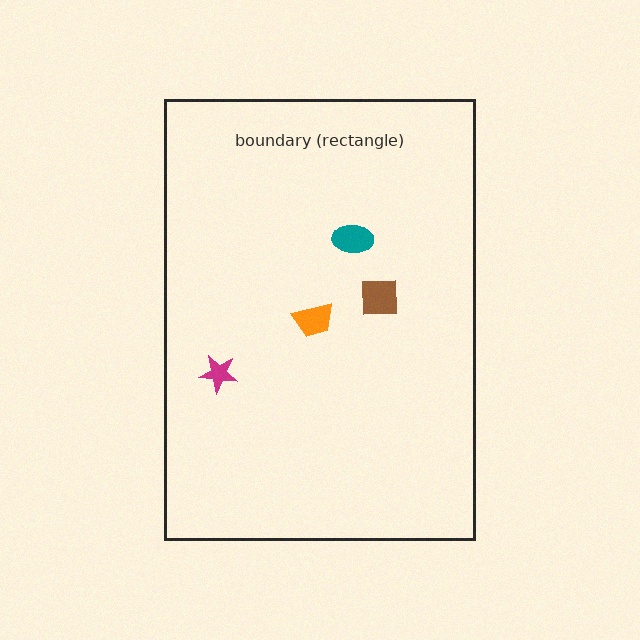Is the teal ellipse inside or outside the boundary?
Inside.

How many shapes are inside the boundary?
4 inside, 0 outside.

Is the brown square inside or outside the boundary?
Inside.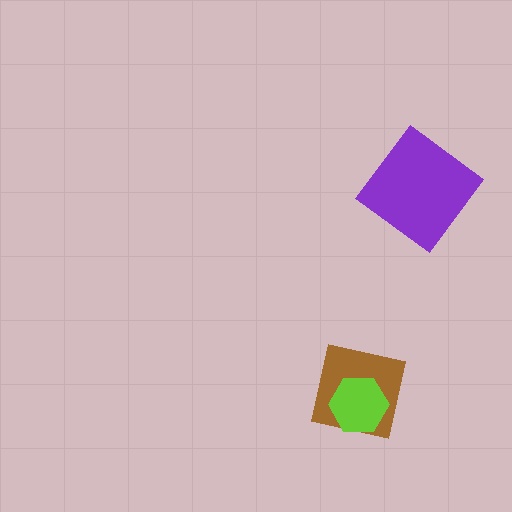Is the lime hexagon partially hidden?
No, no other shape covers it.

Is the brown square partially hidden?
Yes, it is partially covered by another shape.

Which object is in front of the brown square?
The lime hexagon is in front of the brown square.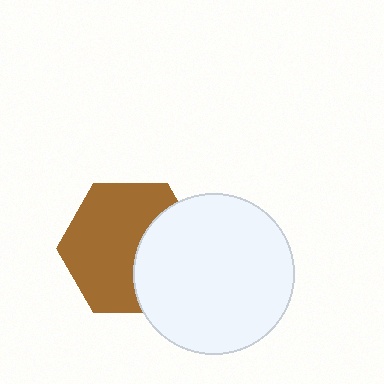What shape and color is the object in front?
The object in front is a white circle.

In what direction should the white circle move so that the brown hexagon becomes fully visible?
The white circle should move right. That is the shortest direction to clear the overlap and leave the brown hexagon fully visible.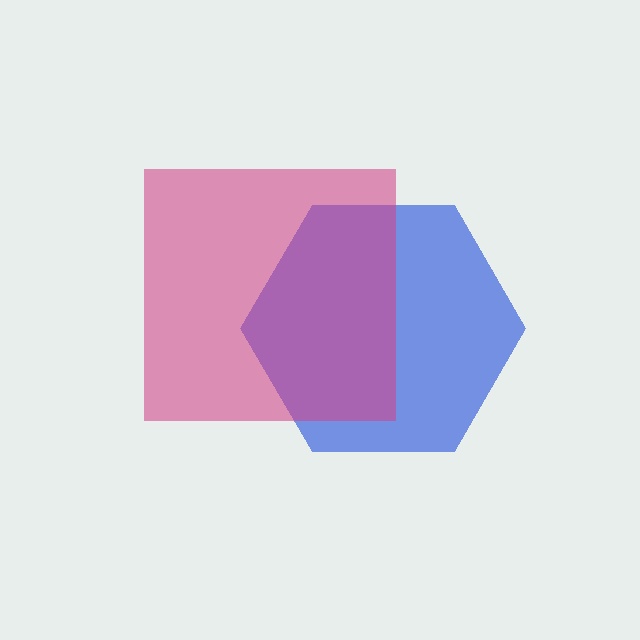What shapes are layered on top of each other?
The layered shapes are: a blue hexagon, a magenta square.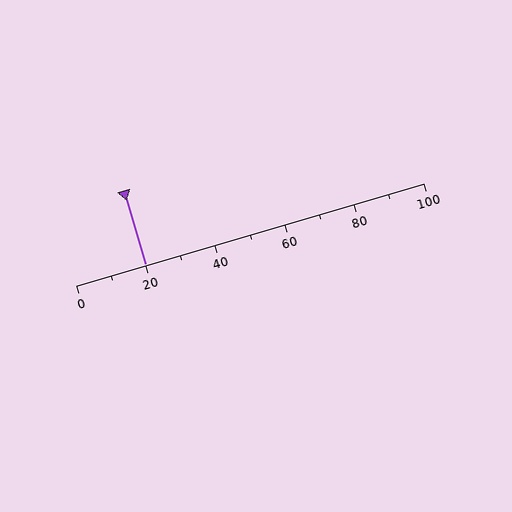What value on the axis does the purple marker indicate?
The marker indicates approximately 20.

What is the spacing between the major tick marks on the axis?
The major ticks are spaced 20 apart.